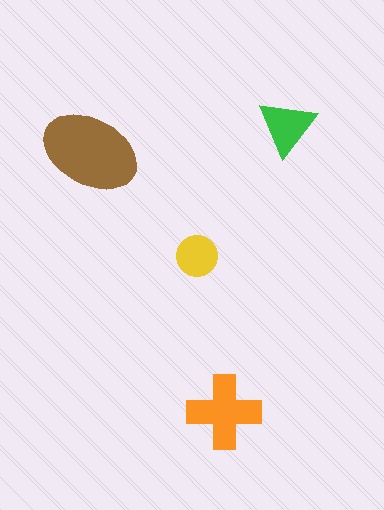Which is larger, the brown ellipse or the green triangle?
The brown ellipse.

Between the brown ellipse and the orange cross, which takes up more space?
The brown ellipse.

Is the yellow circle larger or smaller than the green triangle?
Smaller.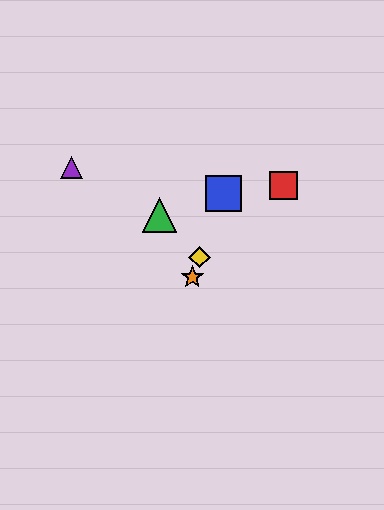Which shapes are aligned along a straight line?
The blue square, the yellow diamond, the orange star are aligned along a straight line.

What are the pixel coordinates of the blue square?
The blue square is at (223, 194).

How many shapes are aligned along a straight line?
3 shapes (the blue square, the yellow diamond, the orange star) are aligned along a straight line.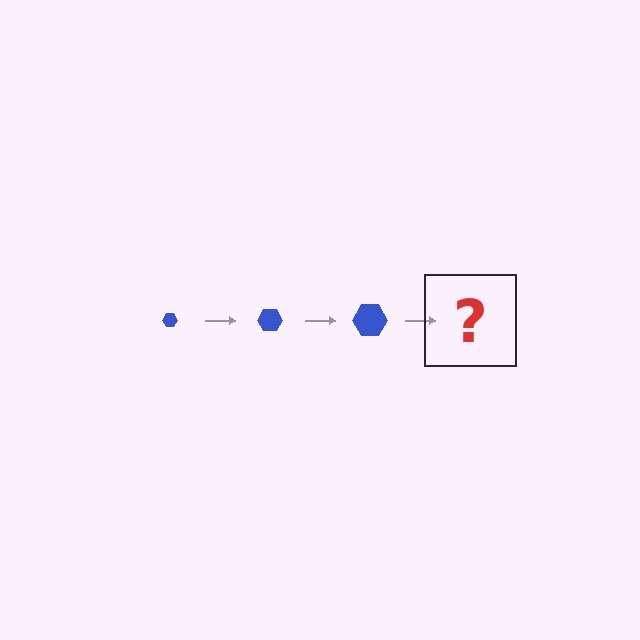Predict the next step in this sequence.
The next step is a blue hexagon, larger than the previous one.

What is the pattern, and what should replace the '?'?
The pattern is that the hexagon gets progressively larger each step. The '?' should be a blue hexagon, larger than the previous one.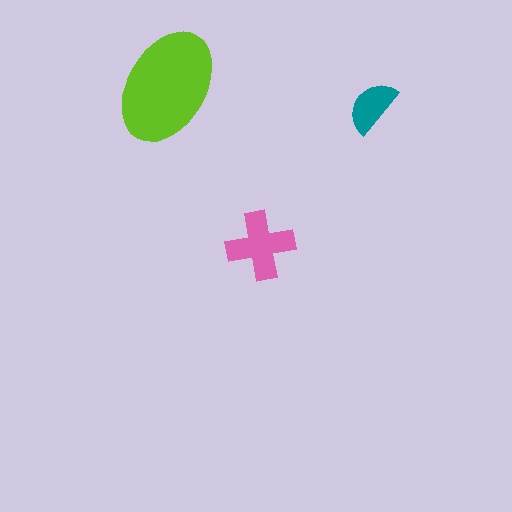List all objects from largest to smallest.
The lime ellipse, the pink cross, the teal semicircle.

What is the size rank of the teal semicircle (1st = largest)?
3rd.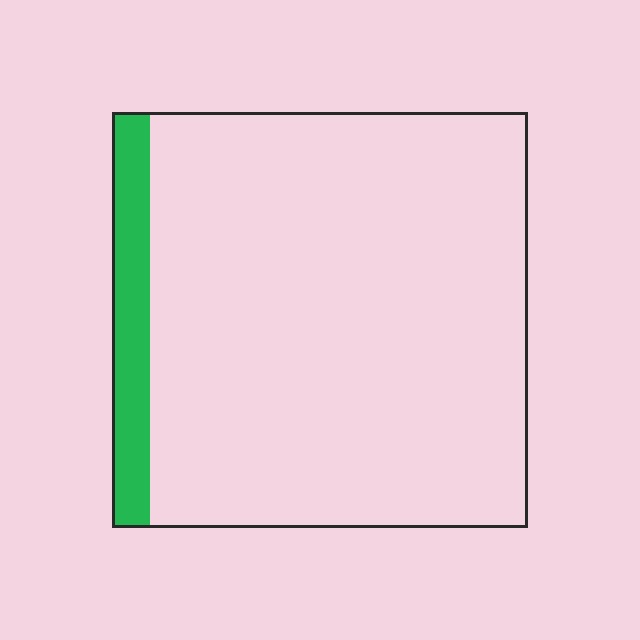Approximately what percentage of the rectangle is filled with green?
Approximately 10%.